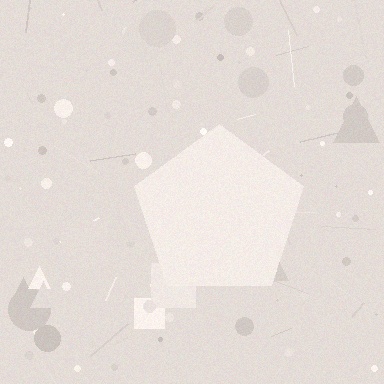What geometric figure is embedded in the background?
A pentagon is embedded in the background.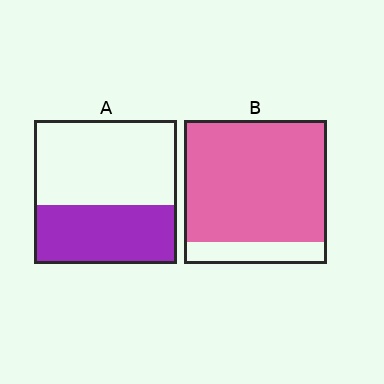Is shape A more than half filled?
No.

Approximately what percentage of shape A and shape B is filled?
A is approximately 40% and B is approximately 85%.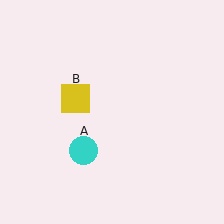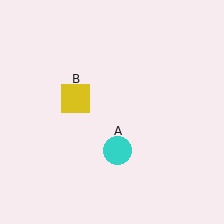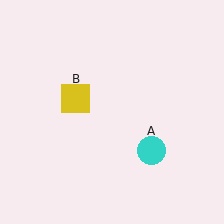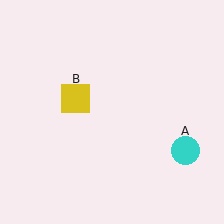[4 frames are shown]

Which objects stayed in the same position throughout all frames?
Yellow square (object B) remained stationary.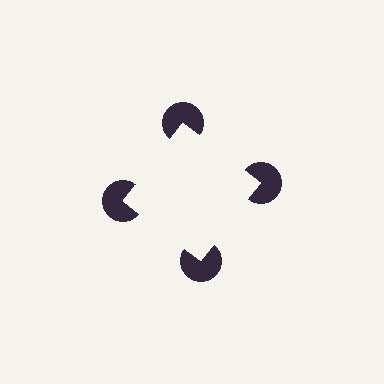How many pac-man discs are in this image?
There are 4 — one at each vertex of the illusory square.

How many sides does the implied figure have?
4 sides.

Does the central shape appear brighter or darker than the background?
It typically appears slightly brighter than the background, even though no actual brightness change is drawn.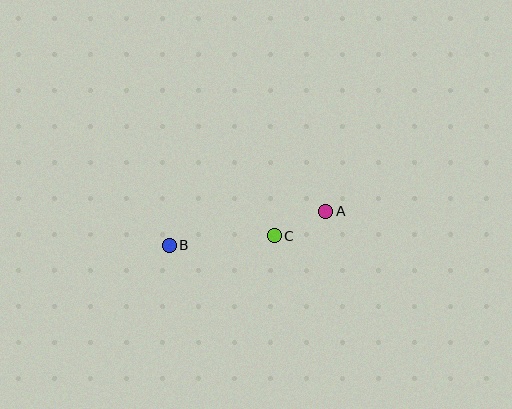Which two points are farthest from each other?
Points A and B are farthest from each other.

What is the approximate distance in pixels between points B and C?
The distance between B and C is approximately 106 pixels.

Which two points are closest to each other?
Points A and C are closest to each other.